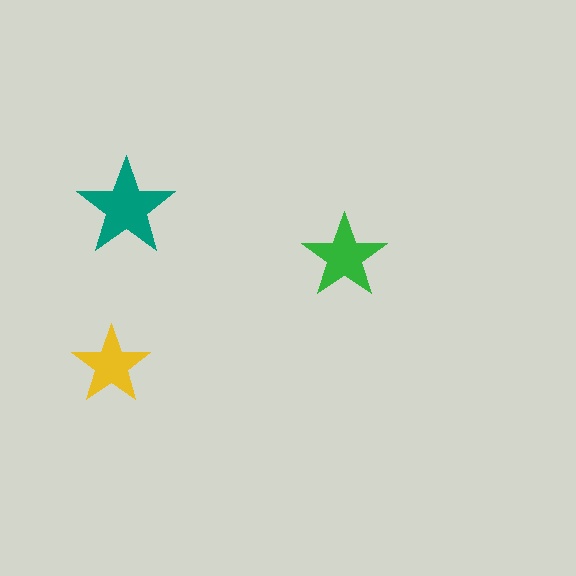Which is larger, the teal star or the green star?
The teal one.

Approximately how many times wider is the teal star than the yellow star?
About 1.5 times wider.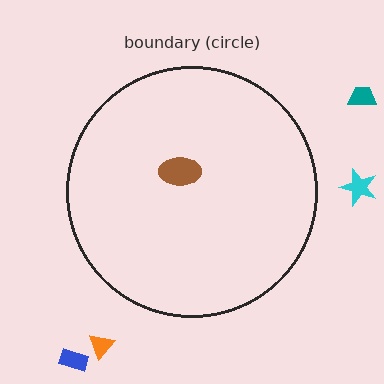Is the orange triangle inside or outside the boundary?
Outside.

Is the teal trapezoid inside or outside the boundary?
Outside.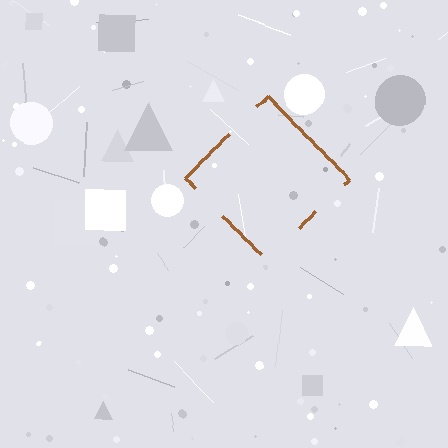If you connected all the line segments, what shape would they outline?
They would outline a diamond.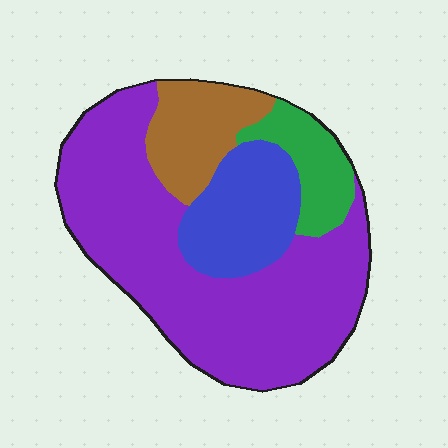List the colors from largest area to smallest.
From largest to smallest: purple, blue, brown, green.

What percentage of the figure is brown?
Brown takes up about one eighth (1/8) of the figure.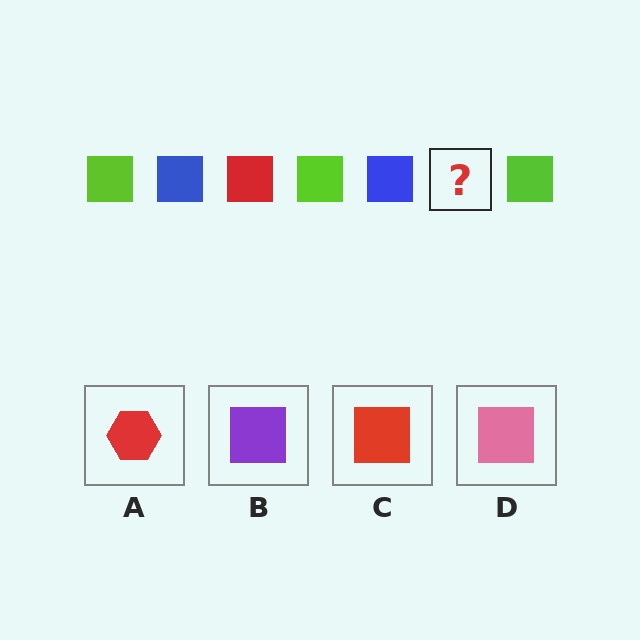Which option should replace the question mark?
Option C.